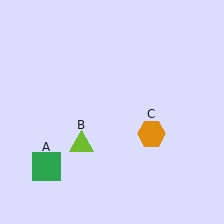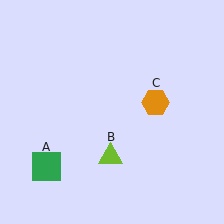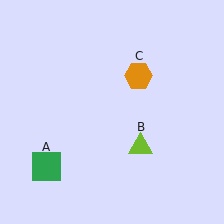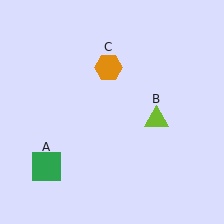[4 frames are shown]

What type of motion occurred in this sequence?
The lime triangle (object B), orange hexagon (object C) rotated counterclockwise around the center of the scene.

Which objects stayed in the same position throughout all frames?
Green square (object A) remained stationary.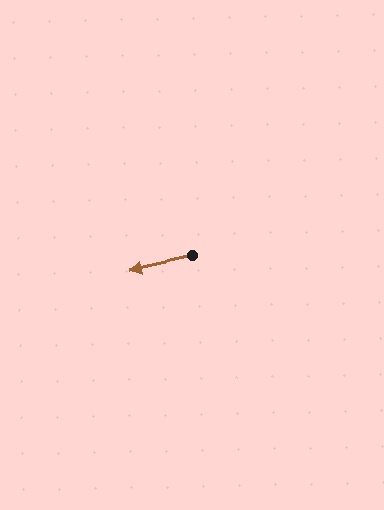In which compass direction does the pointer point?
West.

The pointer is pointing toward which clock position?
Roughly 9 o'clock.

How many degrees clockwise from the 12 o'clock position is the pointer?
Approximately 257 degrees.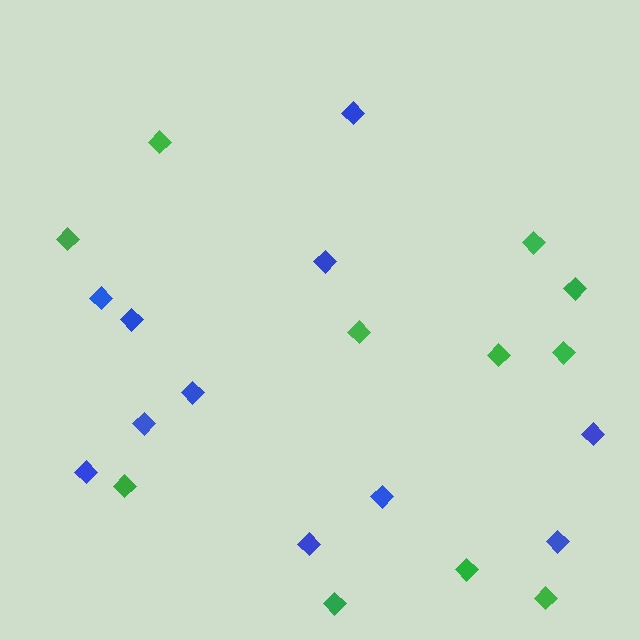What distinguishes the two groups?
There are 2 groups: one group of blue diamonds (11) and one group of green diamonds (11).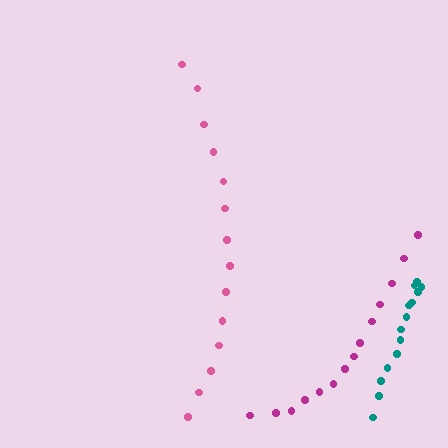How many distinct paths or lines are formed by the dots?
There are 3 distinct paths.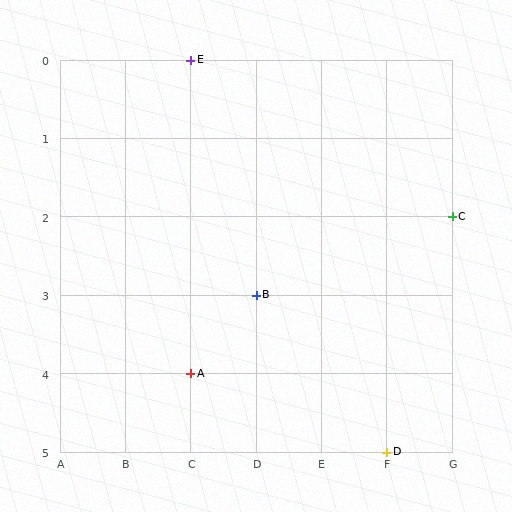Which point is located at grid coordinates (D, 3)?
Point B is at (D, 3).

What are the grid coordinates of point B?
Point B is at grid coordinates (D, 3).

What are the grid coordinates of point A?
Point A is at grid coordinates (C, 4).